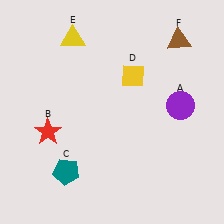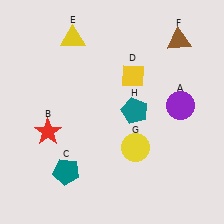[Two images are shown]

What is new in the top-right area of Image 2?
A teal pentagon (H) was added in the top-right area of Image 2.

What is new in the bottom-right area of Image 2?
A yellow circle (G) was added in the bottom-right area of Image 2.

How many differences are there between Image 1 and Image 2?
There are 2 differences between the two images.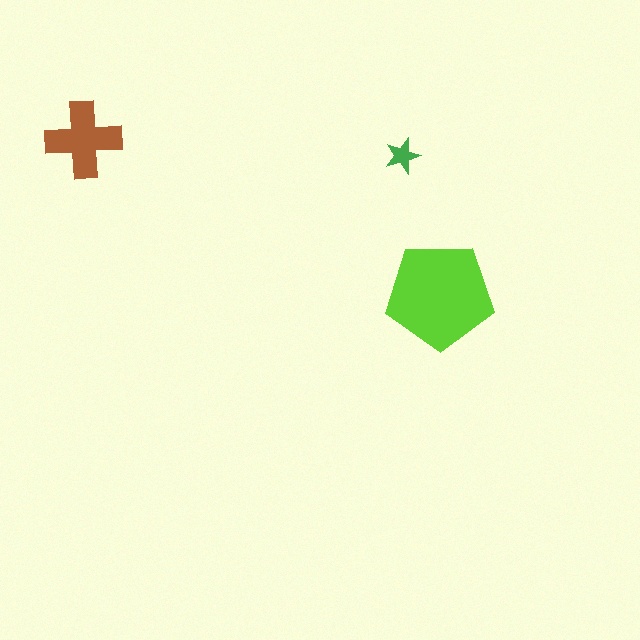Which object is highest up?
The brown cross is topmost.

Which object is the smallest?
The green star.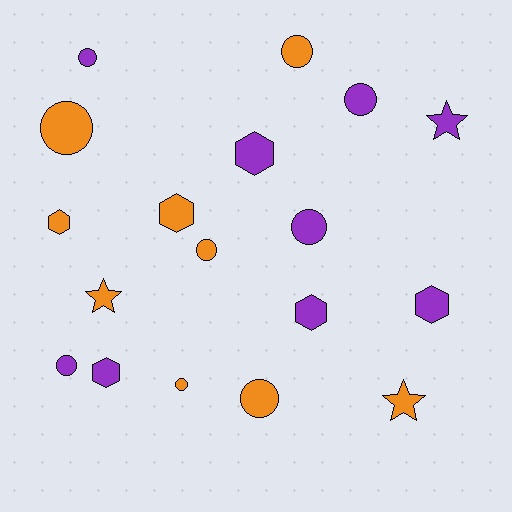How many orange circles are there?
There are 5 orange circles.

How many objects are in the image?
There are 18 objects.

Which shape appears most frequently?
Circle, with 9 objects.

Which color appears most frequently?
Purple, with 9 objects.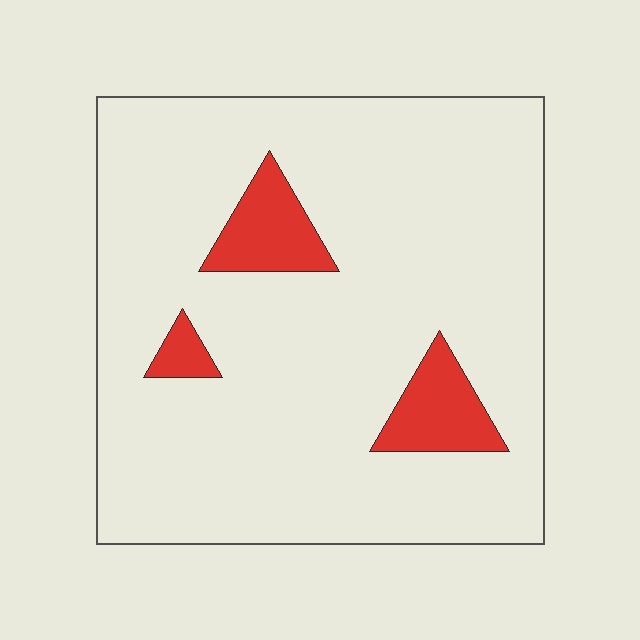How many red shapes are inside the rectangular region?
3.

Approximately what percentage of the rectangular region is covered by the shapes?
Approximately 10%.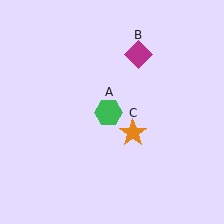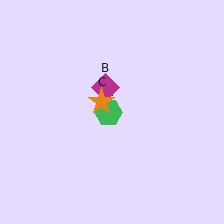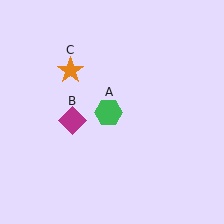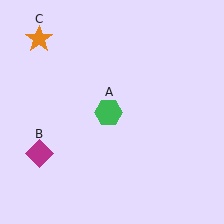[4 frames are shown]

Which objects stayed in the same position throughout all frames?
Green hexagon (object A) remained stationary.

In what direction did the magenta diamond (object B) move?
The magenta diamond (object B) moved down and to the left.